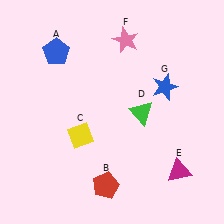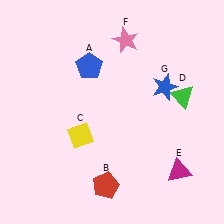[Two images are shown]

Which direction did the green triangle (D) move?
The green triangle (D) moved right.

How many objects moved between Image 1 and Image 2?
2 objects moved between the two images.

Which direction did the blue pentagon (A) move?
The blue pentagon (A) moved right.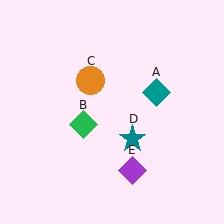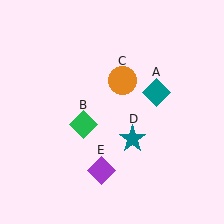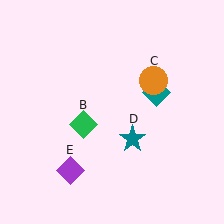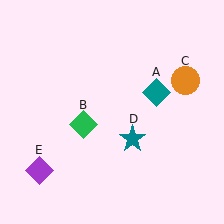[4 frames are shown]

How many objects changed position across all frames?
2 objects changed position: orange circle (object C), purple diamond (object E).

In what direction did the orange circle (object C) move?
The orange circle (object C) moved right.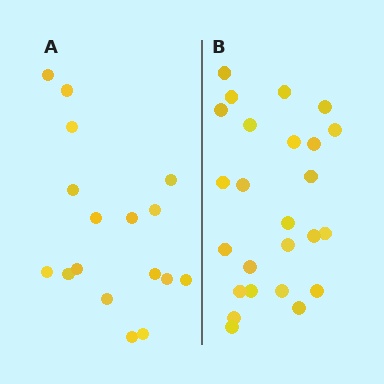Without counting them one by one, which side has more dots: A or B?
Region B (the right region) has more dots.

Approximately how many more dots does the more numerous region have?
Region B has roughly 8 or so more dots than region A.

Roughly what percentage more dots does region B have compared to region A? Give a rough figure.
About 45% more.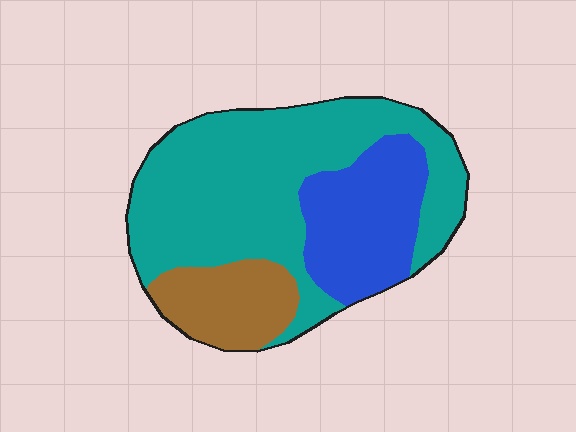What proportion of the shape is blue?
Blue takes up about one quarter (1/4) of the shape.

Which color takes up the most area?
Teal, at roughly 60%.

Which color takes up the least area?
Brown, at roughly 15%.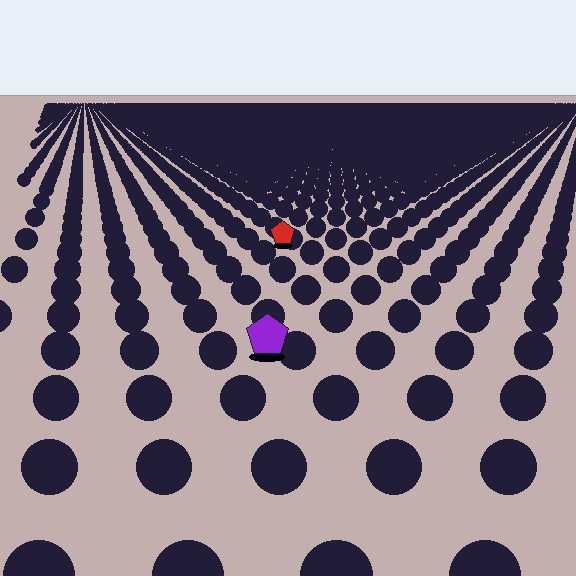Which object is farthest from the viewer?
The red pentagon is farthest from the viewer. It appears smaller and the ground texture around it is denser.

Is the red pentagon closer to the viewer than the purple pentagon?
No. The purple pentagon is closer — you can tell from the texture gradient: the ground texture is coarser near it.